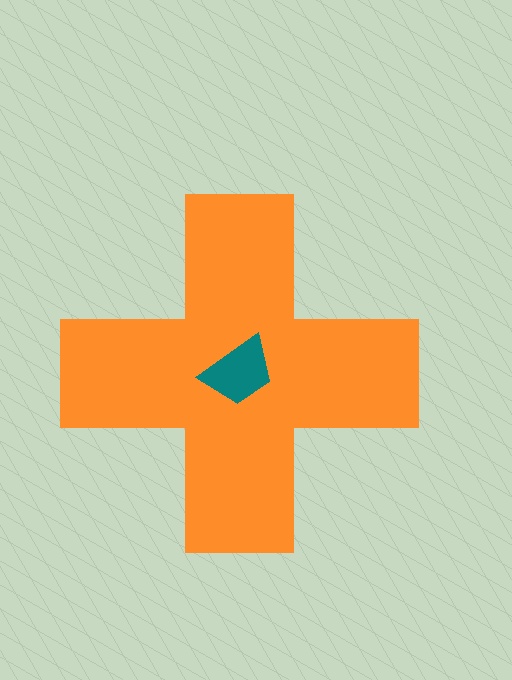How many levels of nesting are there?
2.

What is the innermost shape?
The teal trapezoid.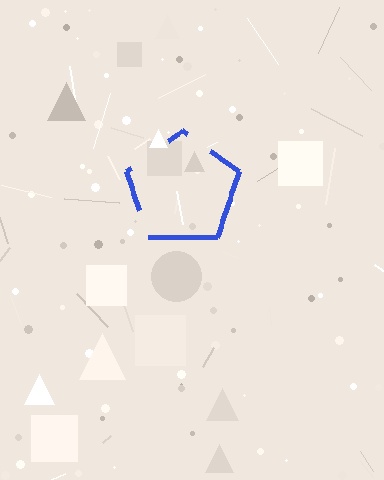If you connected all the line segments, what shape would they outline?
They would outline a pentagon.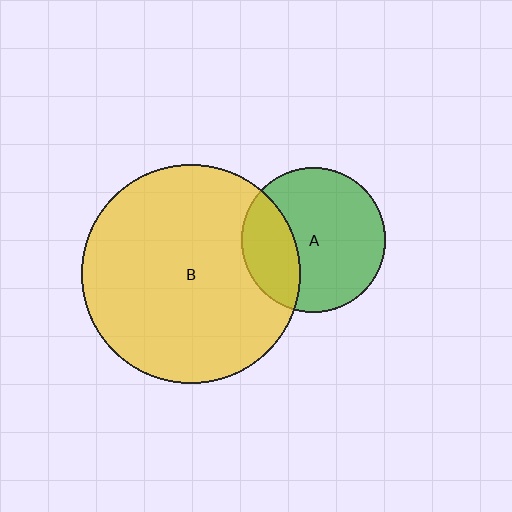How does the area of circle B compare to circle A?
Approximately 2.3 times.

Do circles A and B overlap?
Yes.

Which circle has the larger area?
Circle B (yellow).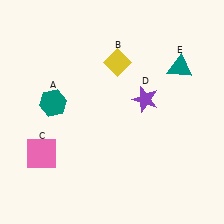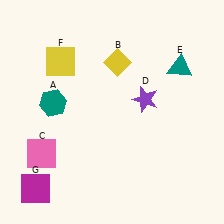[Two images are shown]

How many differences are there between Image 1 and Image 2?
There are 2 differences between the two images.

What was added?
A yellow square (F), a magenta square (G) were added in Image 2.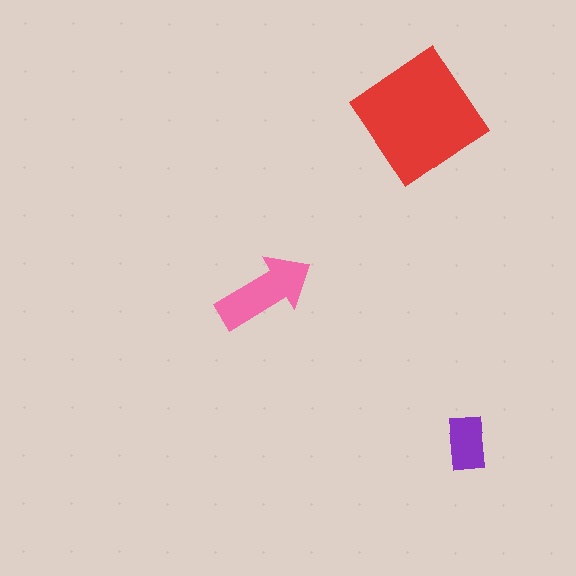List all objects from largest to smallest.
The red diamond, the pink arrow, the purple rectangle.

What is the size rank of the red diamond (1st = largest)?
1st.